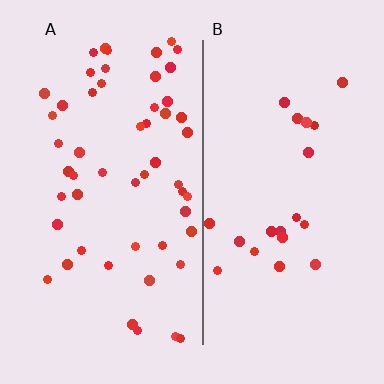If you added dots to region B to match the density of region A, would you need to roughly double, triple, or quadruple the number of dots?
Approximately triple.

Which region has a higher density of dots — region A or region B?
A (the left).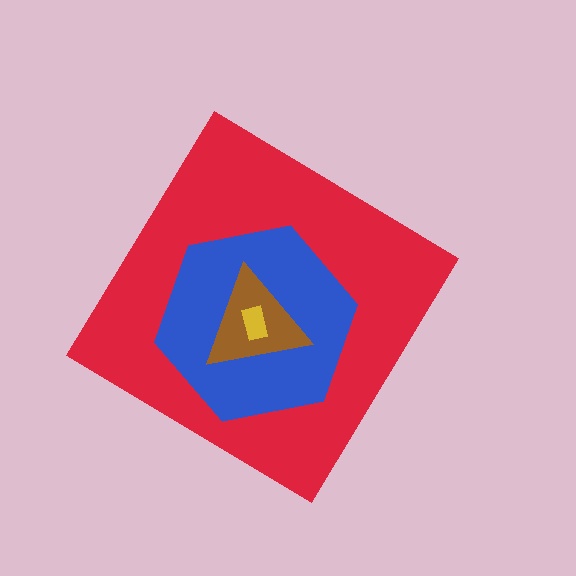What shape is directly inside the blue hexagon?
The brown triangle.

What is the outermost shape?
The red diamond.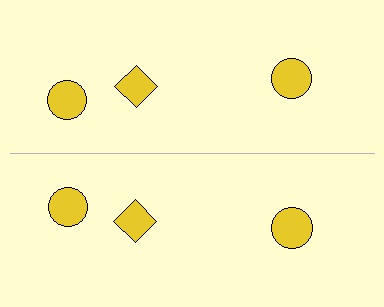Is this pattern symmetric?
Yes, this pattern has bilateral (reflection) symmetry.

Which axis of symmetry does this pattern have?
The pattern has a horizontal axis of symmetry running through the center of the image.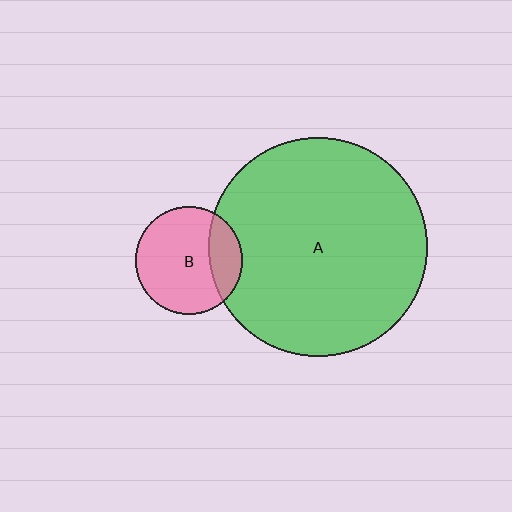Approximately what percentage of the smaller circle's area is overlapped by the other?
Approximately 20%.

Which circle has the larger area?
Circle A (green).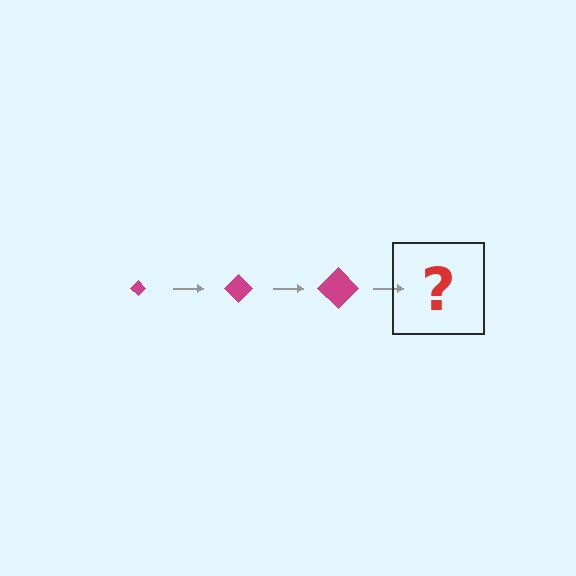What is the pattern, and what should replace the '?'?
The pattern is that the diamond gets progressively larger each step. The '?' should be a magenta diamond, larger than the previous one.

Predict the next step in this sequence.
The next step is a magenta diamond, larger than the previous one.